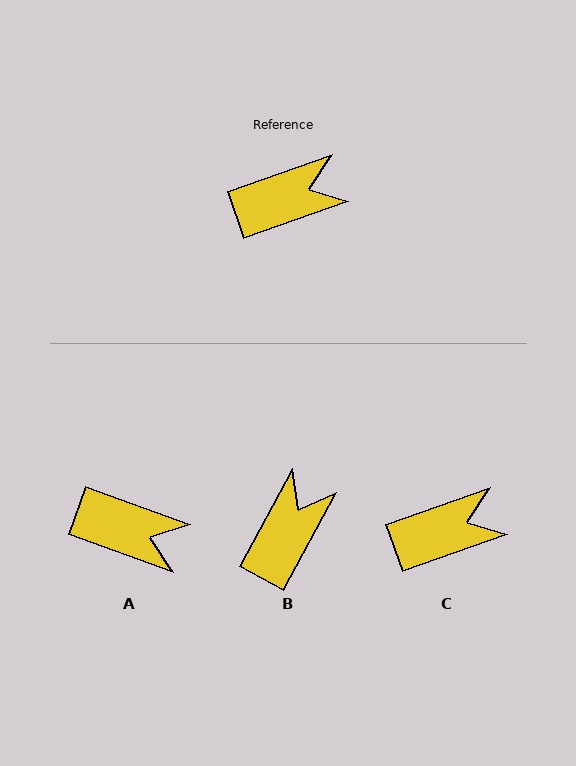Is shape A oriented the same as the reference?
No, it is off by about 39 degrees.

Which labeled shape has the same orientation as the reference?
C.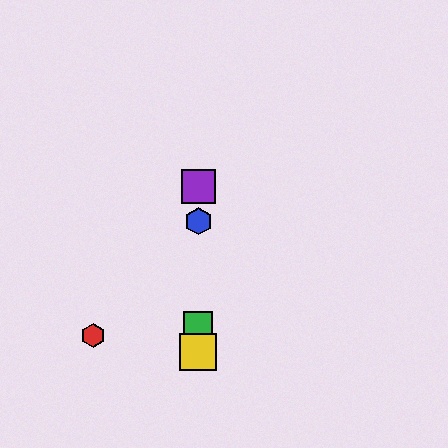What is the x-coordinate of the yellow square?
The yellow square is at x≈198.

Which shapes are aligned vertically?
The blue hexagon, the green square, the yellow square, the purple square are aligned vertically.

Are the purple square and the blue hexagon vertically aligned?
Yes, both are at x≈198.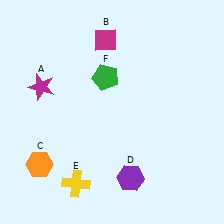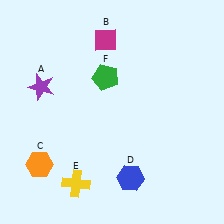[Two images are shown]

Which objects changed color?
A changed from magenta to purple. D changed from purple to blue.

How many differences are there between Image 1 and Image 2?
There are 2 differences between the two images.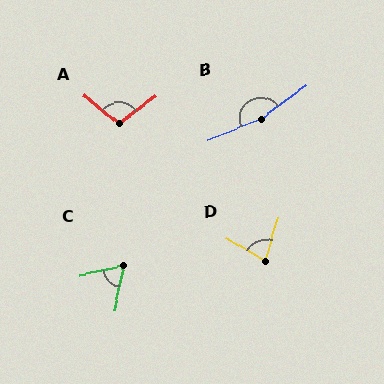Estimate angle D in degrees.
Approximately 78 degrees.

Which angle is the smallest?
C, at approximately 66 degrees.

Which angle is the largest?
B, at approximately 167 degrees.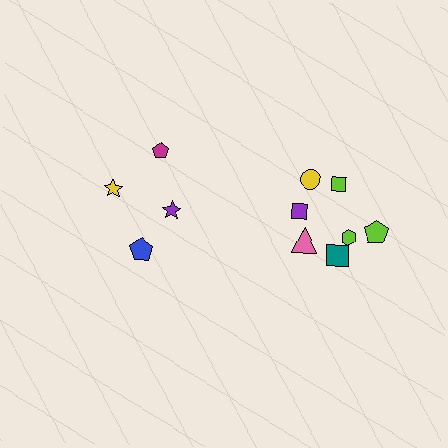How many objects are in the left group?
There are 4 objects.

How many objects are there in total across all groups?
There are 11 objects.